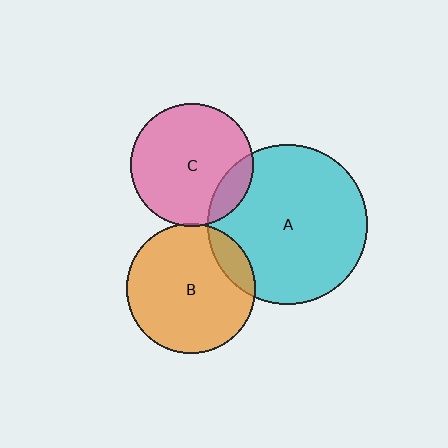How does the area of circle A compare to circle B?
Approximately 1.5 times.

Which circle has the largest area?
Circle A (cyan).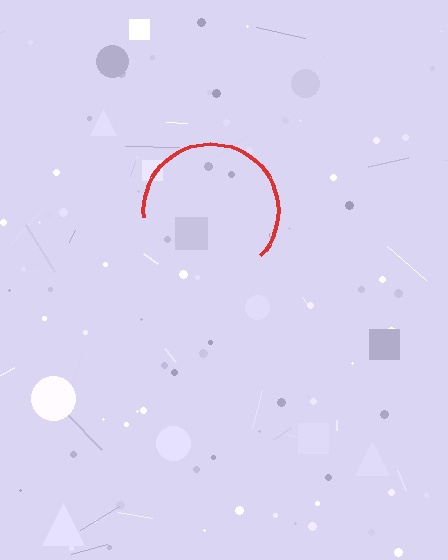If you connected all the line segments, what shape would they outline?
They would outline a circle.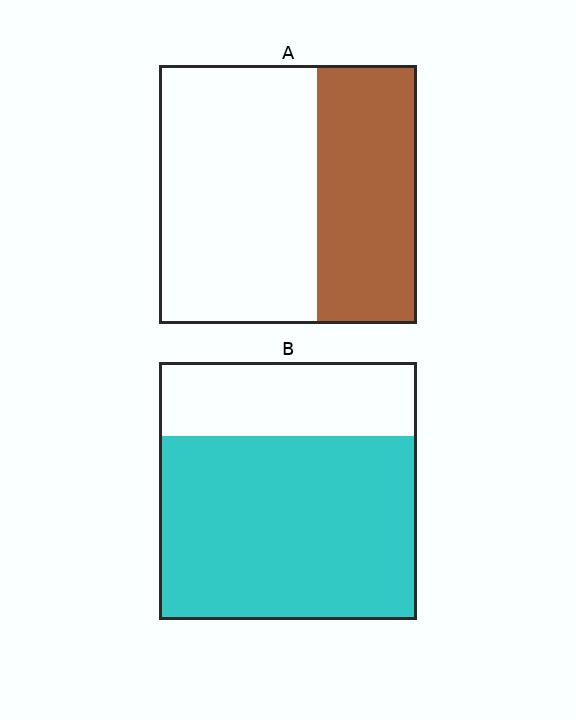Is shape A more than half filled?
No.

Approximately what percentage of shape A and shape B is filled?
A is approximately 40% and B is approximately 70%.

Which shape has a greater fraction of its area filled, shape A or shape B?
Shape B.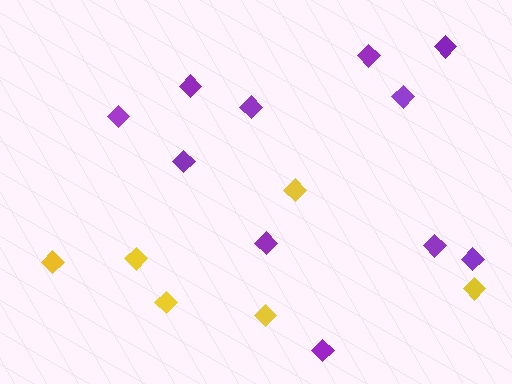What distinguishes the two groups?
There are 2 groups: one group of purple diamonds (11) and one group of yellow diamonds (6).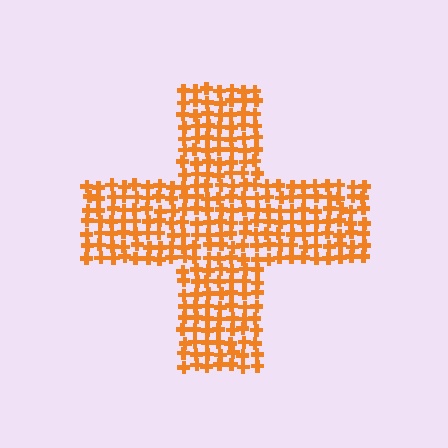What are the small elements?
The small elements are crosses.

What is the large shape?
The large shape is a cross.